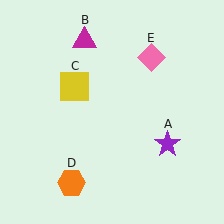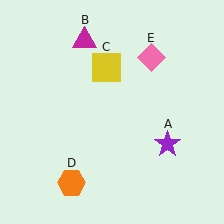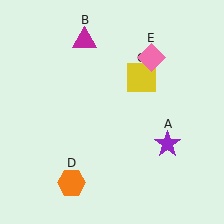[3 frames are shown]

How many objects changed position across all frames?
1 object changed position: yellow square (object C).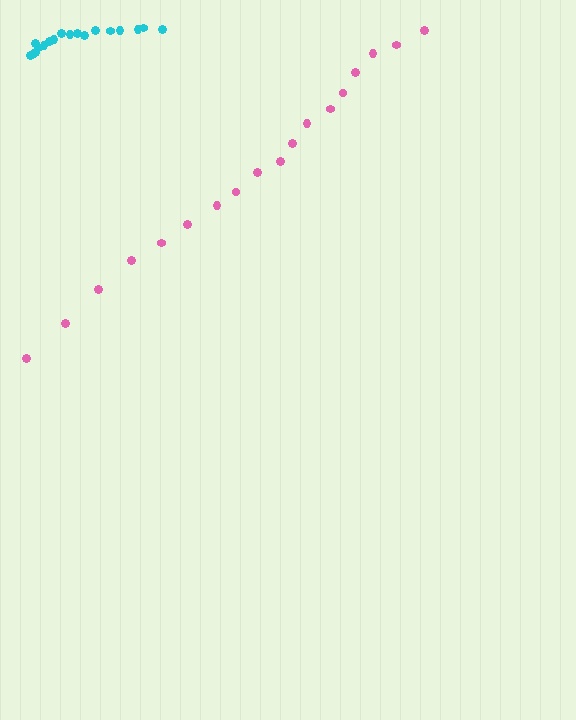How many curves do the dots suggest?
There are 2 distinct paths.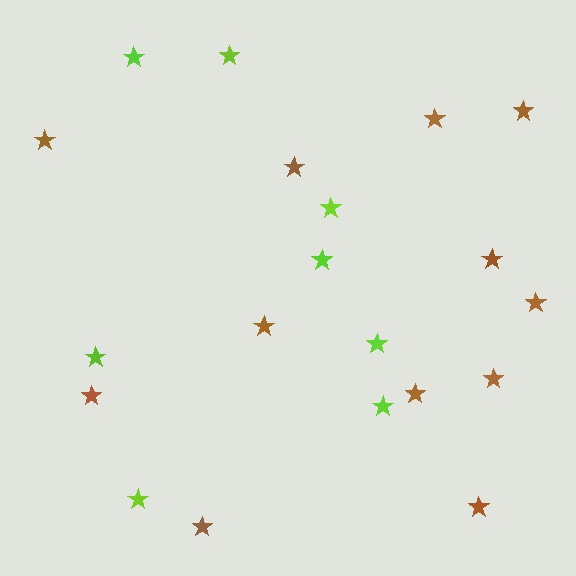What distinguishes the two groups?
There are 2 groups: one group of lime stars (8) and one group of brown stars (12).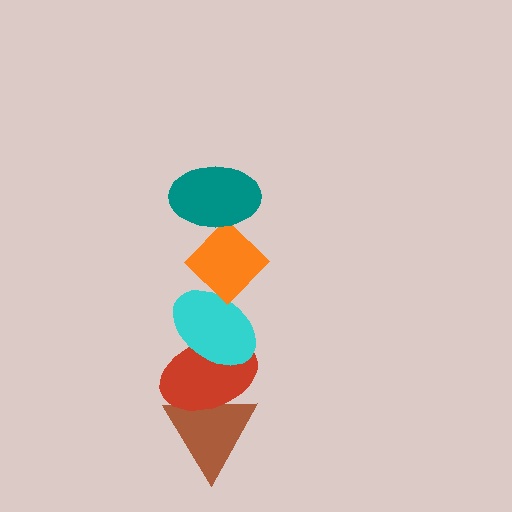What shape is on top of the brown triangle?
The red ellipse is on top of the brown triangle.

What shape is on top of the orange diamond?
The teal ellipse is on top of the orange diamond.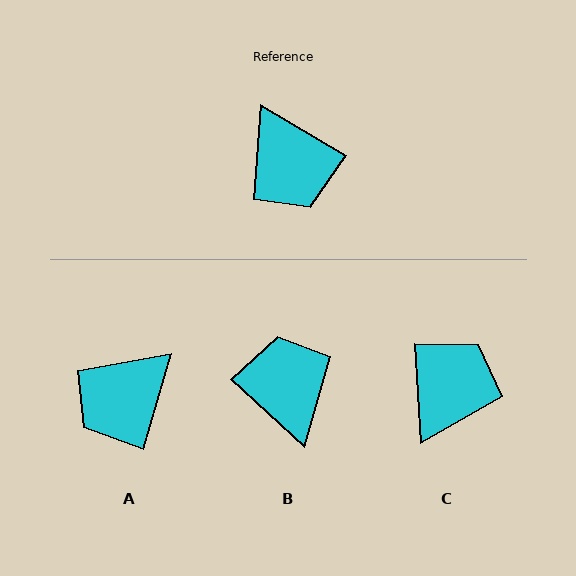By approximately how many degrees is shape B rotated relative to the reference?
Approximately 168 degrees counter-clockwise.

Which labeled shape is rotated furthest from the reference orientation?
B, about 168 degrees away.